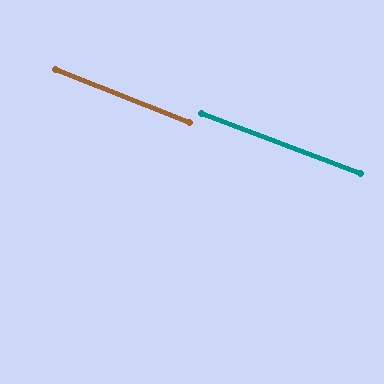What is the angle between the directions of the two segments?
Approximately 1 degree.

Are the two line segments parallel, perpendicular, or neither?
Parallel — their directions differ by only 0.9°.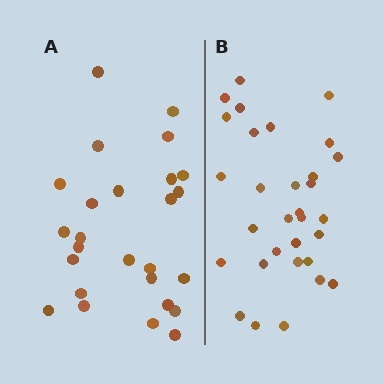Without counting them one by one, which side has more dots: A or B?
Region B (the right region) has more dots.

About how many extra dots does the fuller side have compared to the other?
Region B has about 5 more dots than region A.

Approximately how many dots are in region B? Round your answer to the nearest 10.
About 30 dots. (The exact count is 31, which rounds to 30.)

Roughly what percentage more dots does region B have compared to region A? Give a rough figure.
About 20% more.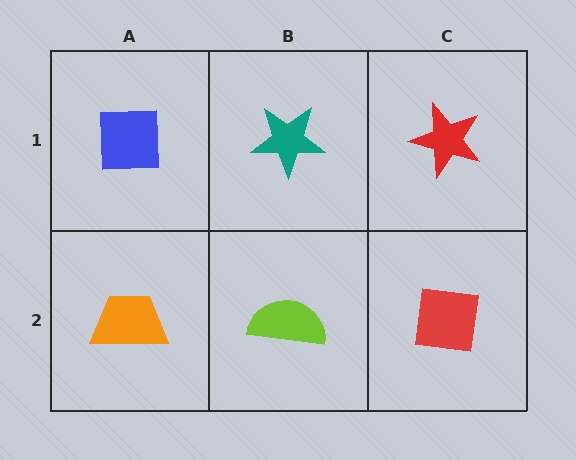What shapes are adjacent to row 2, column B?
A teal star (row 1, column B), an orange trapezoid (row 2, column A), a red square (row 2, column C).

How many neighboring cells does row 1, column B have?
3.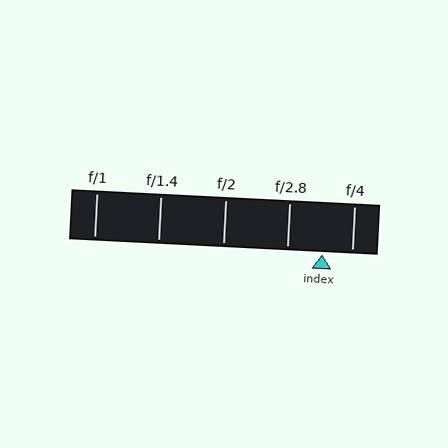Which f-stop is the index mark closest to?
The index mark is closest to f/4.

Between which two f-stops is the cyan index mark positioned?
The index mark is between f/2.8 and f/4.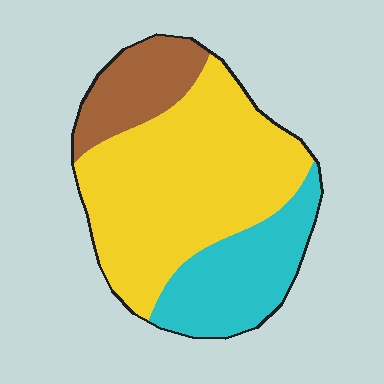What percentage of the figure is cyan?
Cyan takes up about one quarter (1/4) of the figure.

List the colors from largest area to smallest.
From largest to smallest: yellow, cyan, brown.